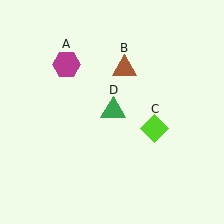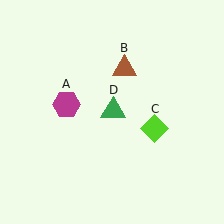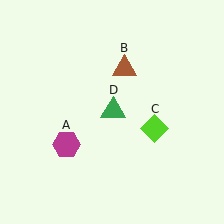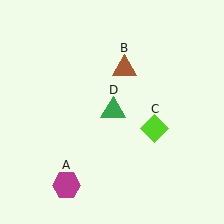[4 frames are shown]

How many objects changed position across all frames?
1 object changed position: magenta hexagon (object A).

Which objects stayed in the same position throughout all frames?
Brown triangle (object B) and lime diamond (object C) and green triangle (object D) remained stationary.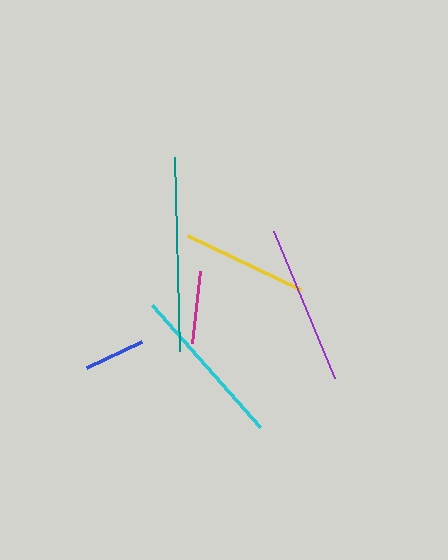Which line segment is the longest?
The teal line is the longest at approximately 194 pixels.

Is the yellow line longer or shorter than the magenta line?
The yellow line is longer than the magenta line.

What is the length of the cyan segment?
The cyan segment is approximately 164 pixels long.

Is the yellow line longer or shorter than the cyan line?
The cyan line is longer than the yellow line.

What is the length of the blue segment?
The blue segment is approximately 61 pixels long.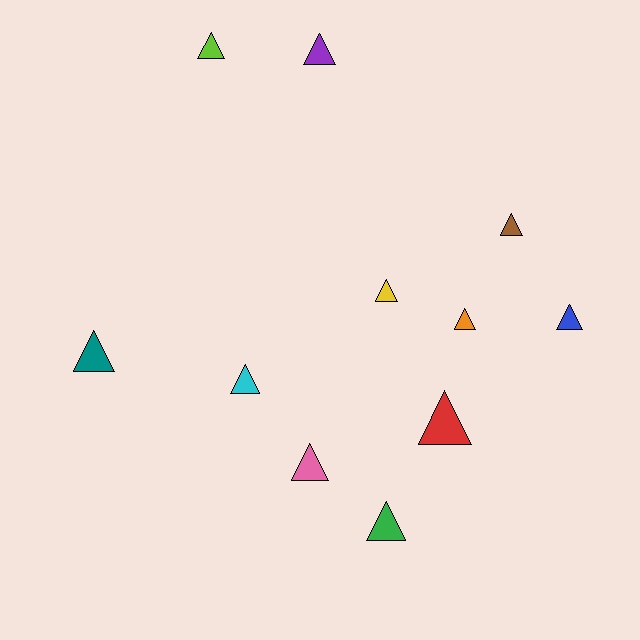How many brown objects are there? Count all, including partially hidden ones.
There is 1 brown object.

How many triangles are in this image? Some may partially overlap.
There are 11 triangles.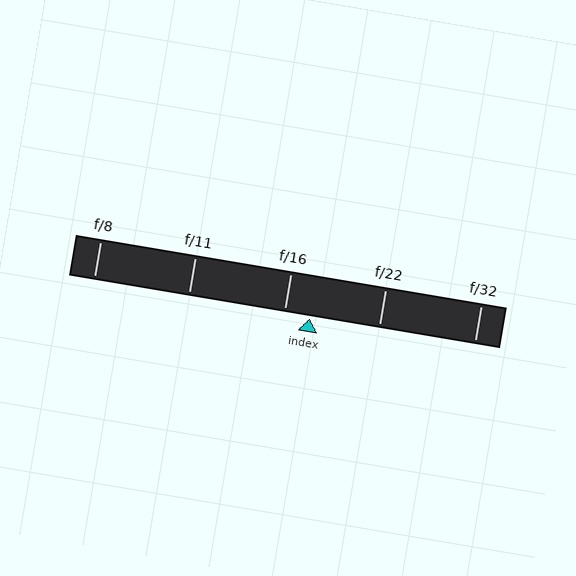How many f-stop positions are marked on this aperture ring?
There are 5 f-stop positions marked.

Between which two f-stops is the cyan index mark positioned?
The index mark is between f/16 and f/22.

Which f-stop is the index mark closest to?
The index mark is closest to f/16.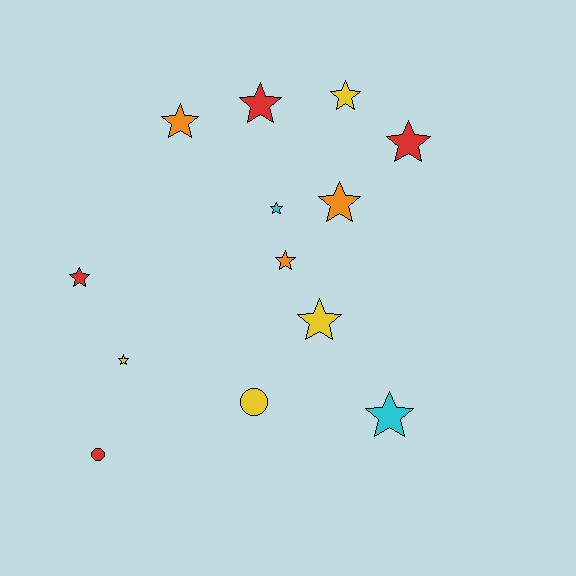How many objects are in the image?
There are 13 objects.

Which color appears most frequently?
Red, with 4 objects.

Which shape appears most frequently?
Star, with 11 objects.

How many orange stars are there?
There are 3 orange stars.